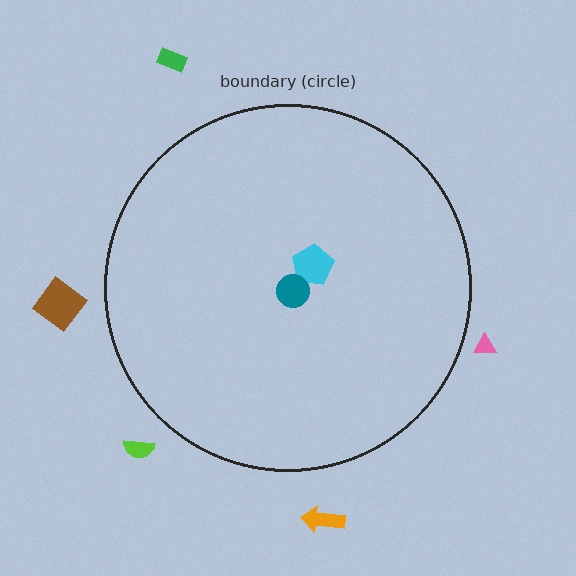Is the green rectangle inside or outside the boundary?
Outside.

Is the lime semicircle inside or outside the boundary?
Outside.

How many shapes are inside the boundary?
2 inside, 5 outside.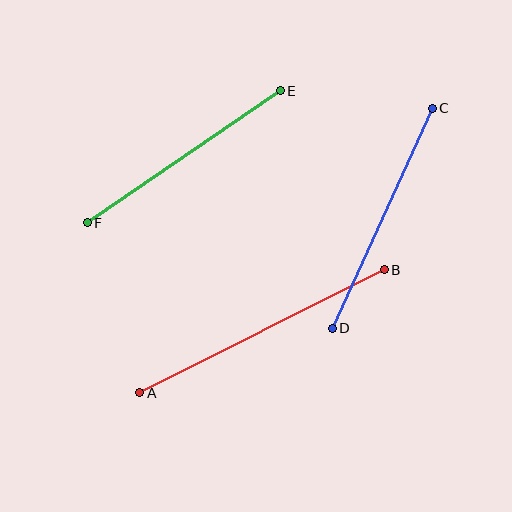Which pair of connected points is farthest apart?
Points A and B are farthest apart.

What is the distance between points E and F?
The distance is approximately 234 pixels.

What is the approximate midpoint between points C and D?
The midpoint is at approximately (382, 218) pixels.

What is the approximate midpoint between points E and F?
The midpoint is at approximately (184, 157) pixels.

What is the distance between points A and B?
The distance is approximately 274 pixels.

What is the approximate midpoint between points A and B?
The midpoint is at approximately (262, 331) pixels.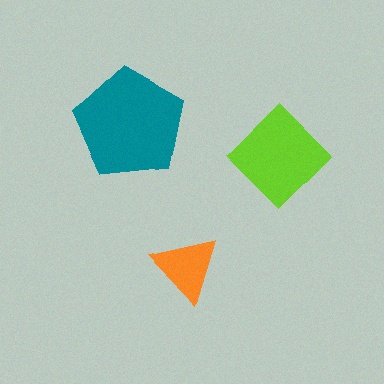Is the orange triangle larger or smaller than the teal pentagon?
Smaller.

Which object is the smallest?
The orange triangle.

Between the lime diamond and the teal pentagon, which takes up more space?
The teal pentagon.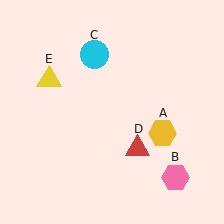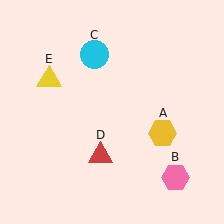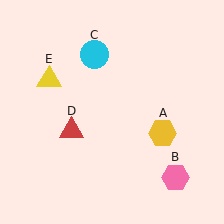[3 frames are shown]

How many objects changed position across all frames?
1 object changed position: red triangle (object D).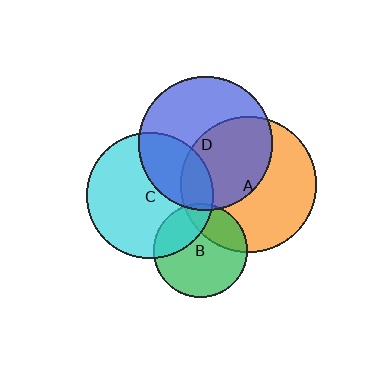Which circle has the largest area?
Circle A (orange).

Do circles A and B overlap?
Yes.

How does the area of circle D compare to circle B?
Approximately 2.0 times.